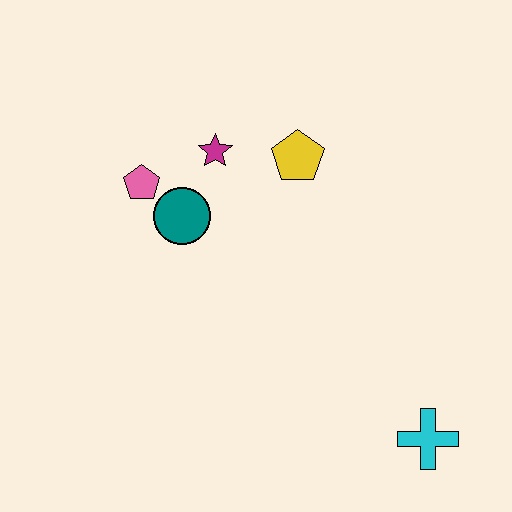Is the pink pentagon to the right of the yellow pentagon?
No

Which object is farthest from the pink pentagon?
The cyan cross is farthest from the pink pentagon.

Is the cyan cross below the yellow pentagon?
Yes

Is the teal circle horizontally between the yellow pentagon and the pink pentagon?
Yes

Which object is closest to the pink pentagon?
The teal circle is closest to the pink pentagon.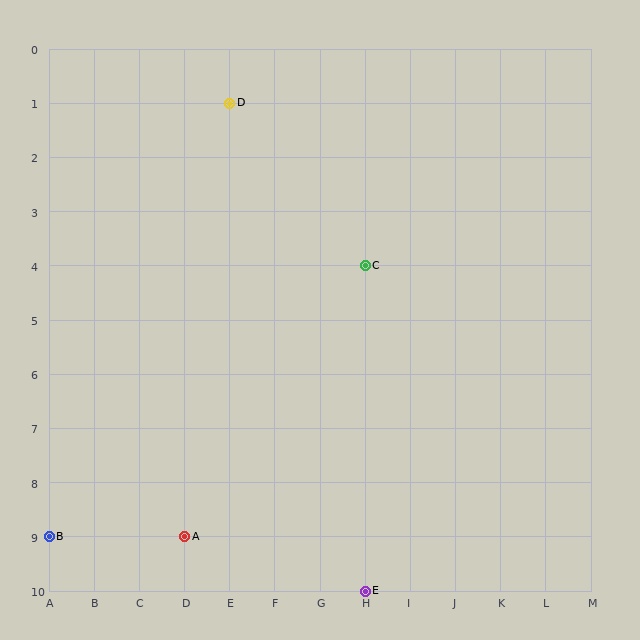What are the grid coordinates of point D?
Point D is at grid coordinates (E, 1).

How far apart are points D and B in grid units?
Points D and B are 4 columns and 8 rows apart (about 8.9 grid units diagonally).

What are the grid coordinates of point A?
Point A is at grid coordinates (D, 9).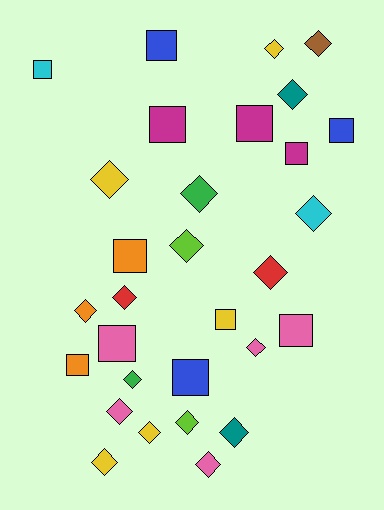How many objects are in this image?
There are 30 objects.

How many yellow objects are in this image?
There are 5 yellow objects.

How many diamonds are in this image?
There are 18 diamonds.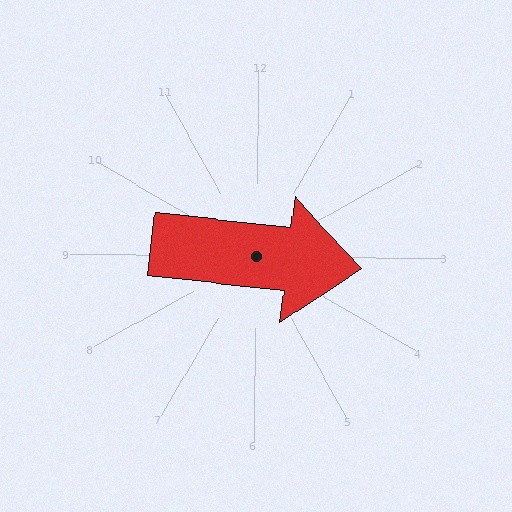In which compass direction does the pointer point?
East.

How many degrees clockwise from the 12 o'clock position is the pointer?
Approximately 96 degrees.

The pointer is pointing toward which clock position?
Roughly 3 o'clock.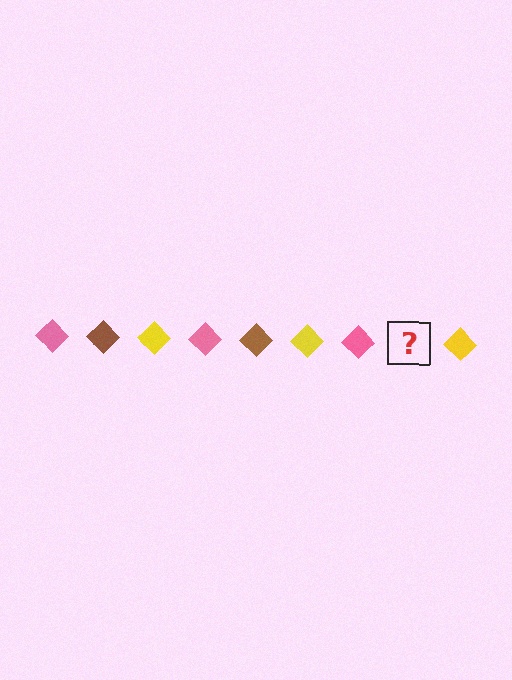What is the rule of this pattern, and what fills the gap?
The rule is that the pattern cycles through pink, brown, yellow diamonds. The gap should be filled with a brown diamond.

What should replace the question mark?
The question mark should be replaced with a brown diamond.